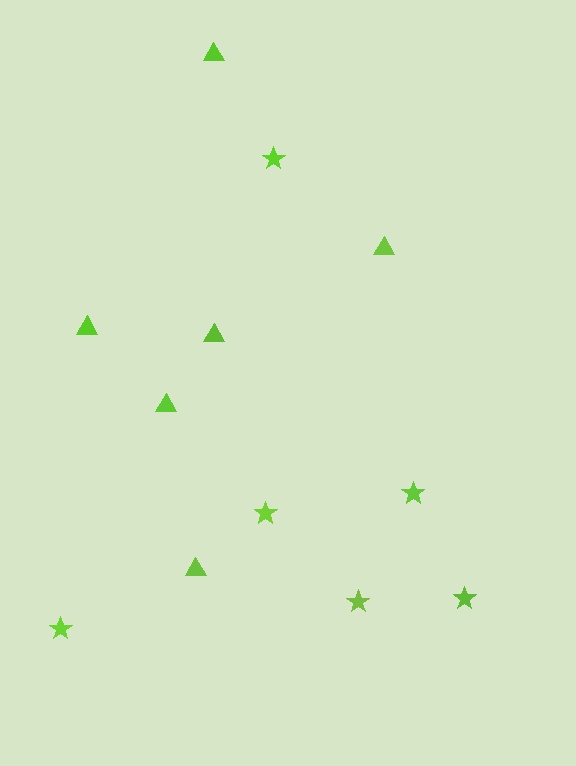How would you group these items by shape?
There are 2 groups: one group of stars (6) and one group of triangles (6).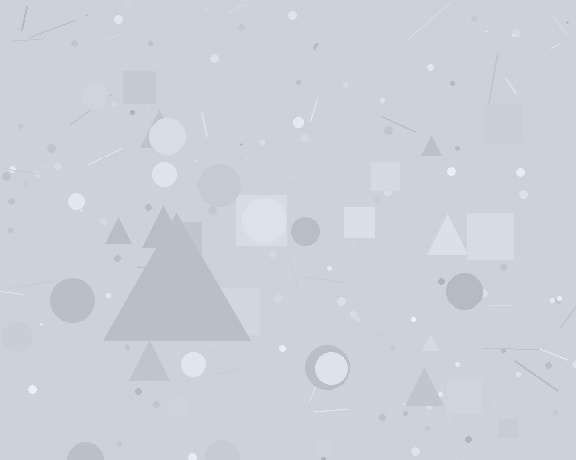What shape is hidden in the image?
A triangle is hidden in the image.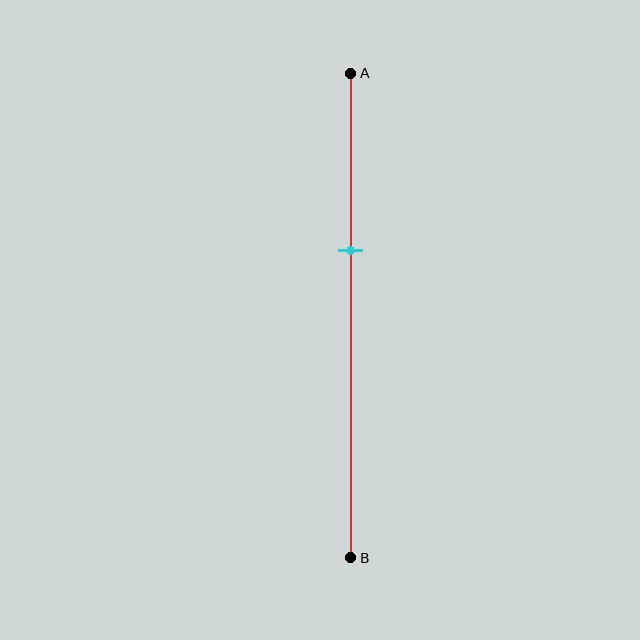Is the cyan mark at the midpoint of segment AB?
No, the mark is at about 35% from A, not at the 50% midpoint.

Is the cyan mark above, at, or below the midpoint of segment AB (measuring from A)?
The cyan mark is above the midpoint of segment AB.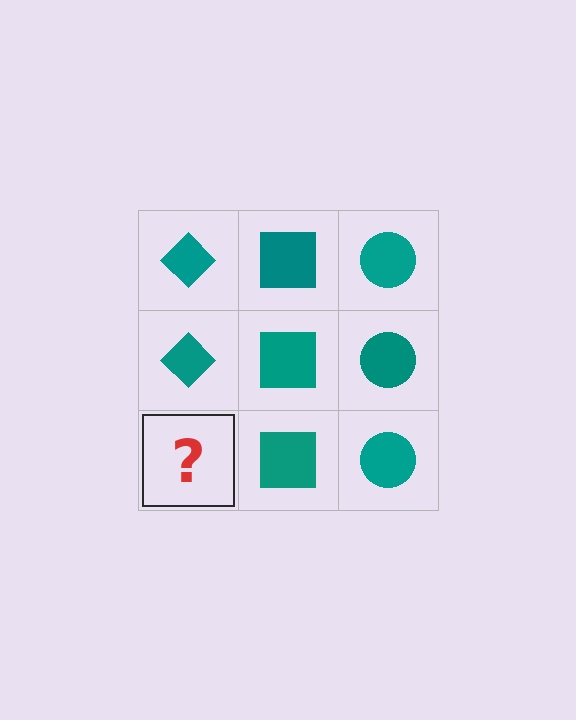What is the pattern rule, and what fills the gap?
The rule is that each column has a consistent shape. The gap should be filled with a teal diamond.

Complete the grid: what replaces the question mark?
The question mark should be replaced with a teal diamond.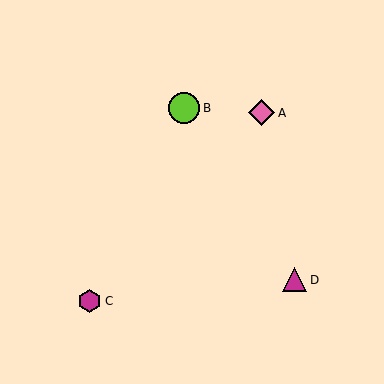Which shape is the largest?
The lime circle (labeled B) is the largest.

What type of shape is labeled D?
Shape D is a magenta triangle.